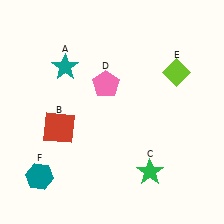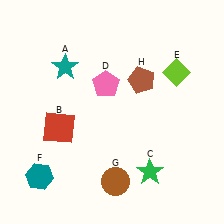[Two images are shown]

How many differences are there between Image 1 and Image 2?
There are 2 differences between the two images.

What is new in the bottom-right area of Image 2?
A brown circle (G) was added in the bottom-right area of Image 2.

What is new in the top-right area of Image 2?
A brown pentagon (H) was added in the top-right area of Image 2.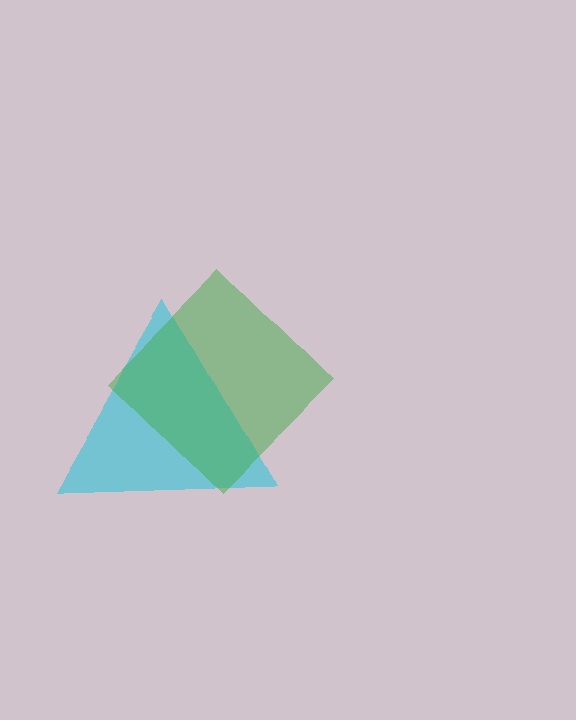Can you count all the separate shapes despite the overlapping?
Yes, there are 2 separate shapes.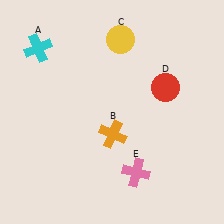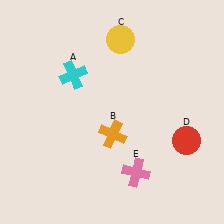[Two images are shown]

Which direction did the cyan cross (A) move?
The cyan cross (A) moved right.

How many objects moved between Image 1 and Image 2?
2 objects moved between the two images.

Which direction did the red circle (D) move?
The red circle (D) moved down.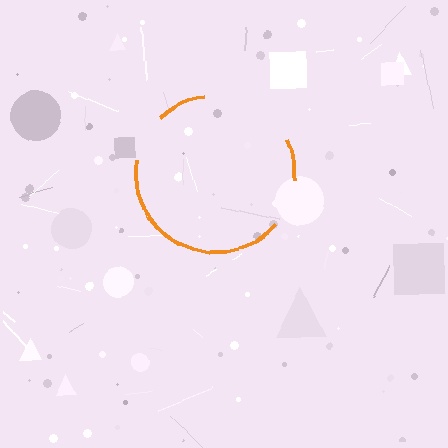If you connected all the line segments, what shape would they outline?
They would outline a circle.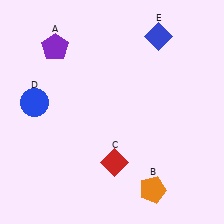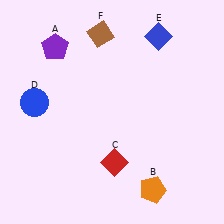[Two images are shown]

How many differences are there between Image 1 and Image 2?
There is 1 difference between the two images.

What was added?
A brown diamond (F) was added in Image 2.